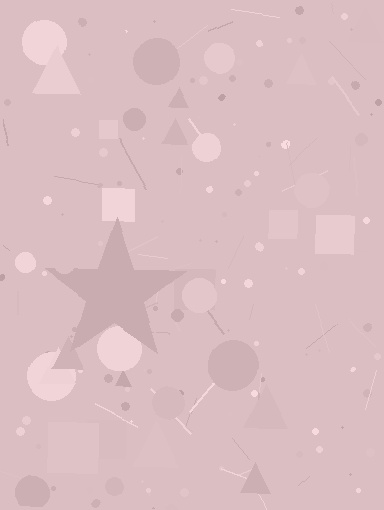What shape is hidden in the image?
A star is hidden in the image.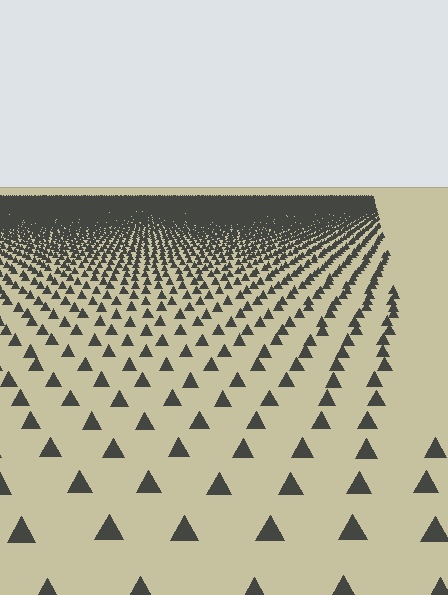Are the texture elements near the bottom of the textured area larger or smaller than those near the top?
Larger. Near the bottom, elements are closer to the viewer and appear at a bigger on-screen size.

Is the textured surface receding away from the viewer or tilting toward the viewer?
The surface is receding away from the viewer. Texture elements get smaller and denser toward the top.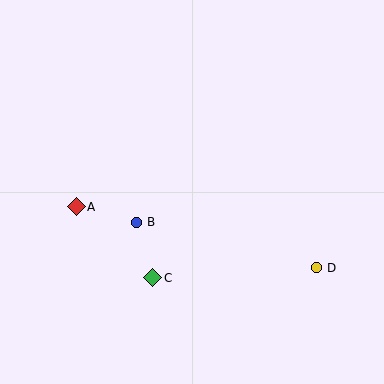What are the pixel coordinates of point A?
Point A is at (76, 207).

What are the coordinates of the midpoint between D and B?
The midpoint between D and B is at (226, 245).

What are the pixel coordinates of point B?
Point B is at (136, 222).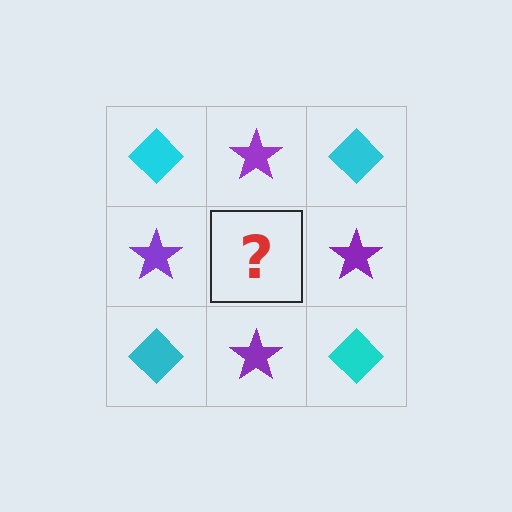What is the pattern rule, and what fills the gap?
The rule is that it alternates cyan diamond and purple star in a checkerboard pattern. The gap should be filled with a cyan diamond.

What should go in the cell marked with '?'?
The missing cell should contain a cyan diamond.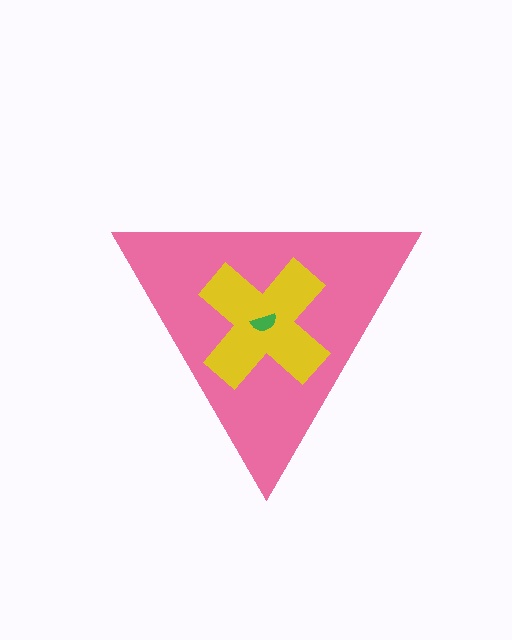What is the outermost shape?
The pink triangle.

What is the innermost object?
The green semicircle.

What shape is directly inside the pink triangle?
The yellow cross.